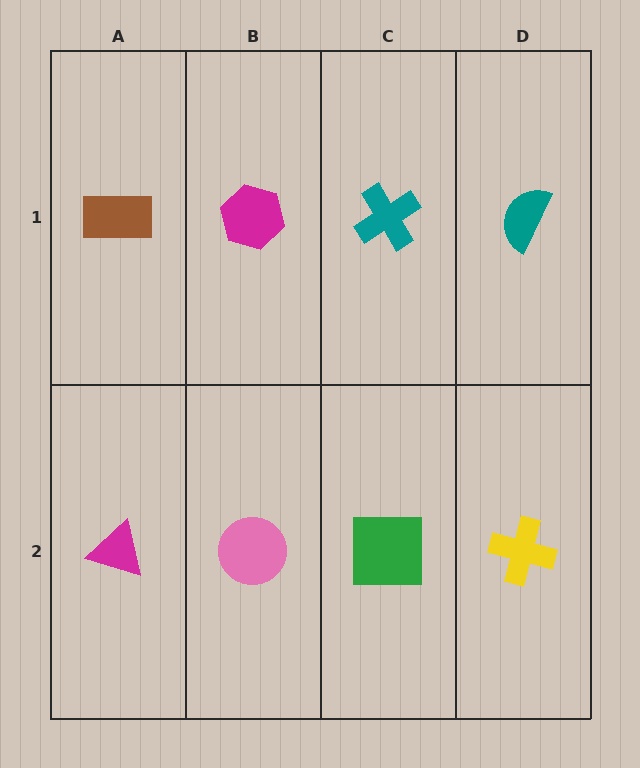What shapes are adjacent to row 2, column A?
A brown rectangle (row 1, column A), a pink circle (row 2, column B).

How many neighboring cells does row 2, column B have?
3.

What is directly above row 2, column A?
A brown rectangle.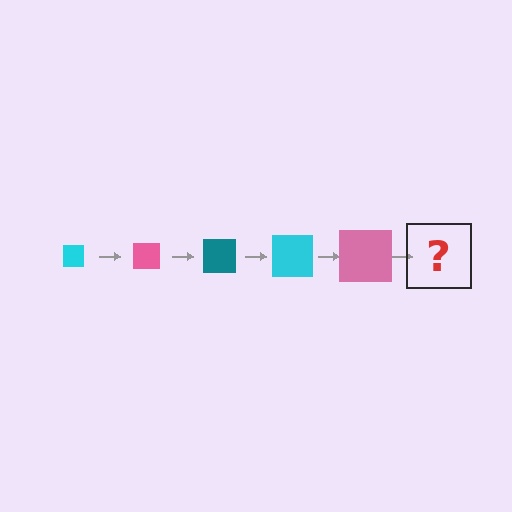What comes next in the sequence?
The next element should be a teal square, larger than the previous one.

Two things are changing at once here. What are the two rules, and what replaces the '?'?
The two rules are that the square grows larger each step and the color cycles through cyan, pink, and teal. The '?' should be a teal square, larger than the previous one.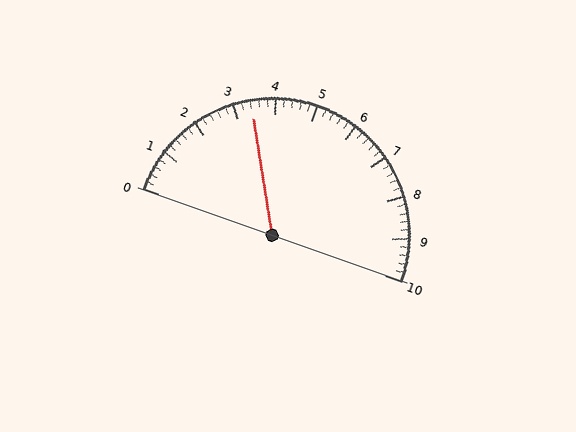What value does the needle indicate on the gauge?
The needle indicates approximately 3.4.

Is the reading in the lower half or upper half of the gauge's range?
The reading is in the lower half of the range (0 to 10).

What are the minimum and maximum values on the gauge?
The gauge ranges from 0 to 10.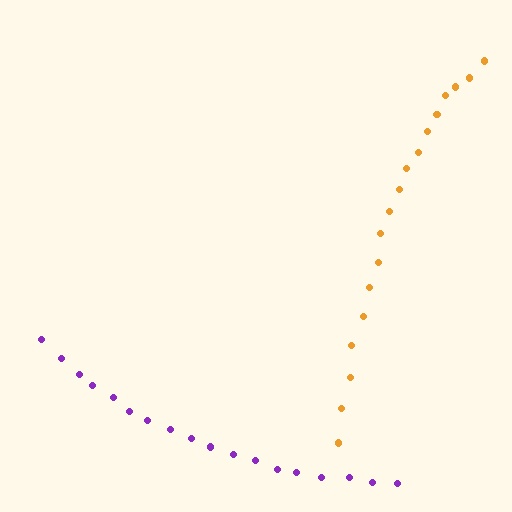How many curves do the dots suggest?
There are 2 distinct paths.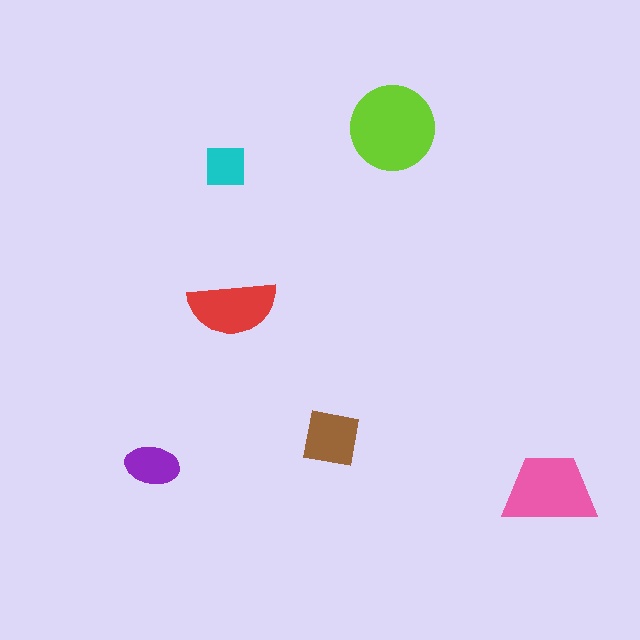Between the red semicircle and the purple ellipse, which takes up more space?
The red semicircle.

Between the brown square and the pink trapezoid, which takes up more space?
The pink trapezoid.